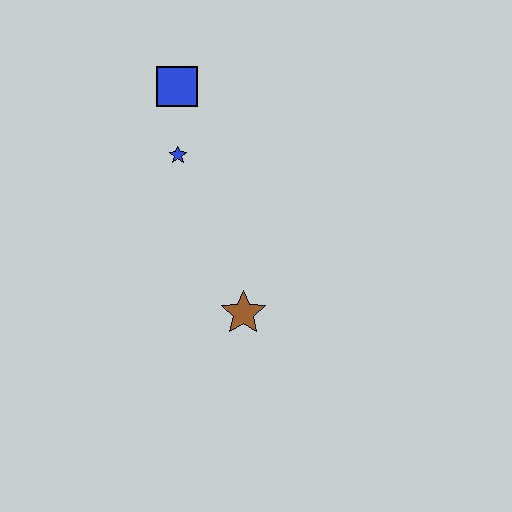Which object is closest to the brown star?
The blue star is closest to the brown star.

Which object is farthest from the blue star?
The brown star is farthest from the blue star.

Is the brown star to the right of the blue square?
Yes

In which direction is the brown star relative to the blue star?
The brown star is below the blue star.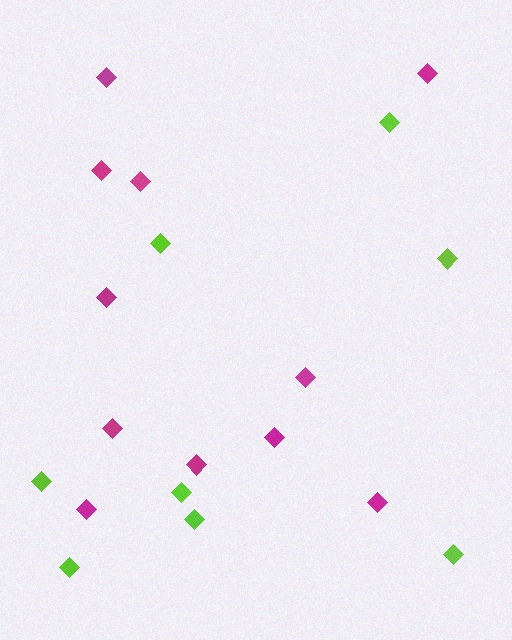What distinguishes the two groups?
There are 2 groups: one group of lime diamonds (8) and one group of magenta diamonds (11).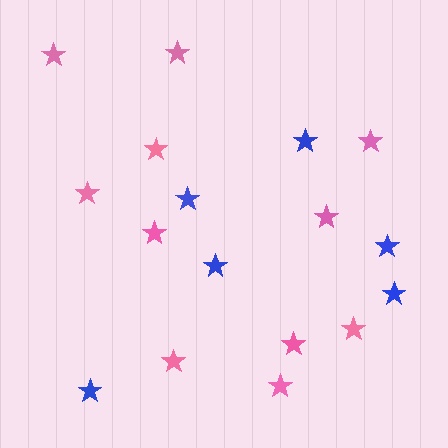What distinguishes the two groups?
There are 2 groups: one group of pink stars (11) and one group of blue stars (6).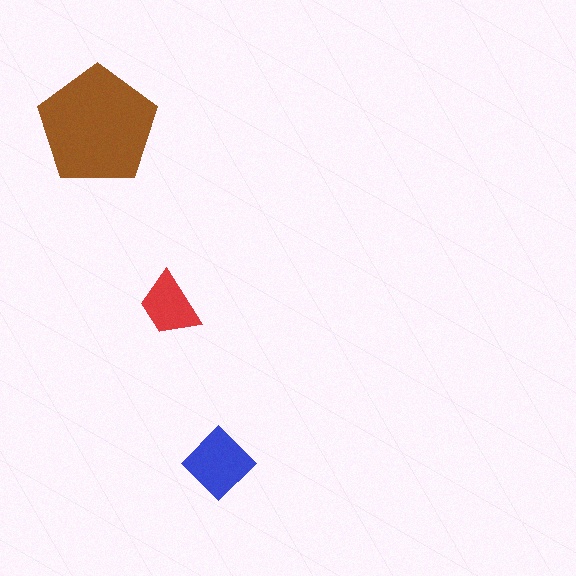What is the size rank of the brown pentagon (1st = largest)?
1st.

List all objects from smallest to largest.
The red trapezoid, the blue diamond, the brown pentagon.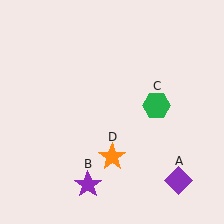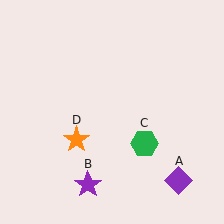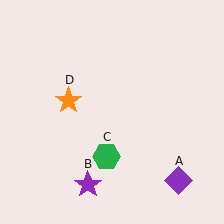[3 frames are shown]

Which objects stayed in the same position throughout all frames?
Purple diamond (object A) and purple star (object B) remained stationary.